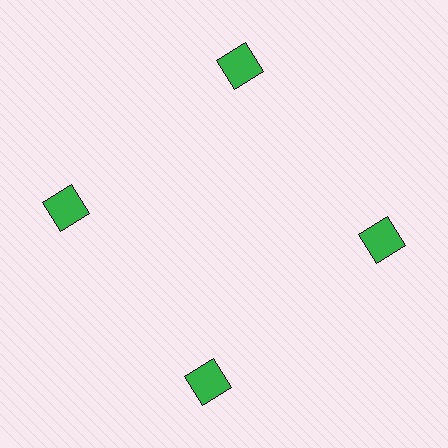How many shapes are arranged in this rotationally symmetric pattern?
There are 4 shapes, arranged in 4 groups of 1.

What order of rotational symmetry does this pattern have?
This pattern has 4-fold rotational symmetry.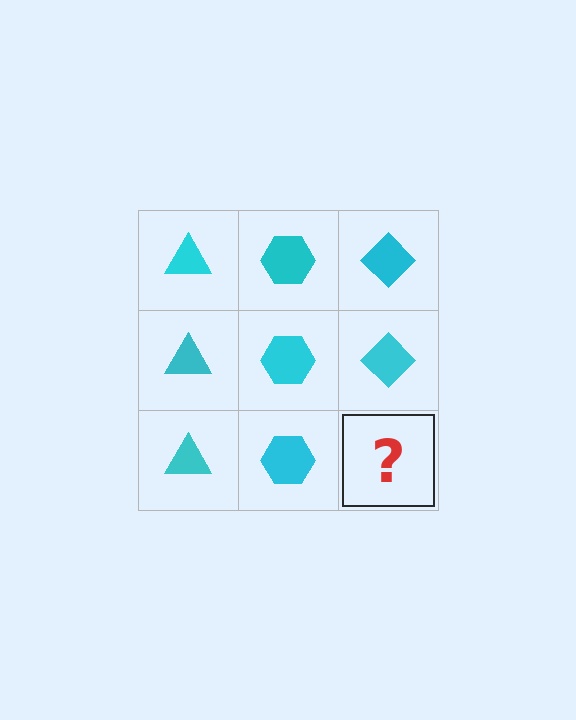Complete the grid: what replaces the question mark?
The question mark should be replaced with a cyan diamond.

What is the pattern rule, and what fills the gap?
The rule is that each column has a consistent shape. The gap should be filled with a cyan diamond.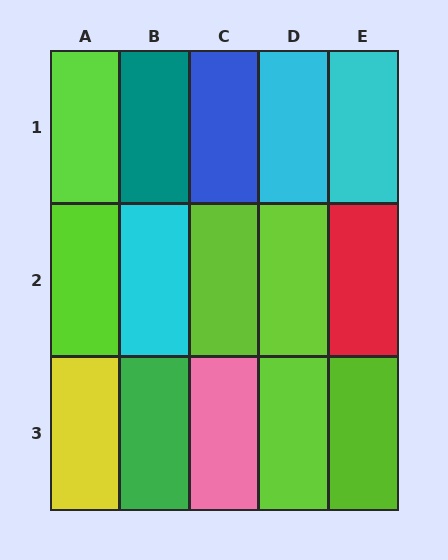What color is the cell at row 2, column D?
Lime.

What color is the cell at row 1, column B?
Teal.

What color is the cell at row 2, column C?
Lime.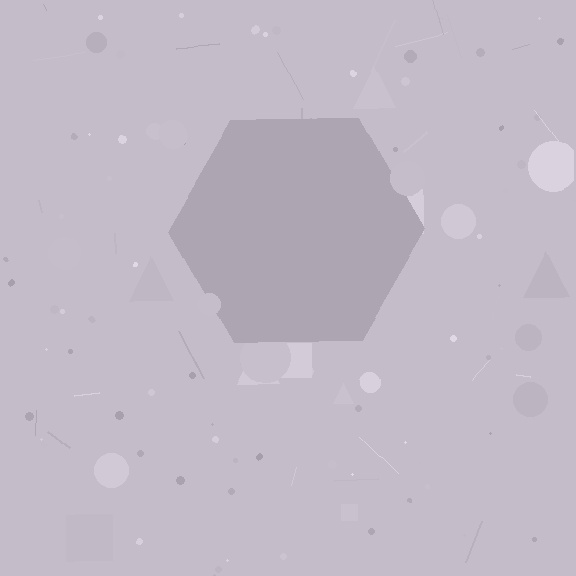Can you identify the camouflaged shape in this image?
The camouflaged shape is a hexagon.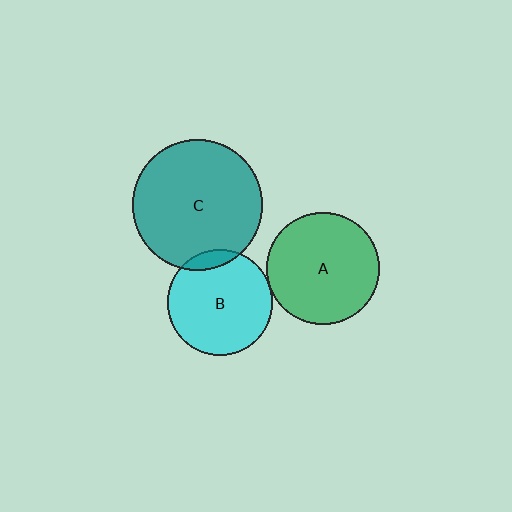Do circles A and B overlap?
Yes.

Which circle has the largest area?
Circle C (teal).